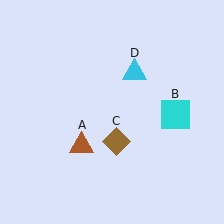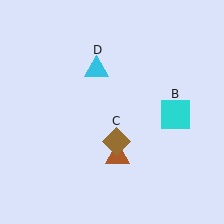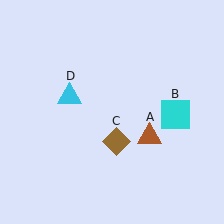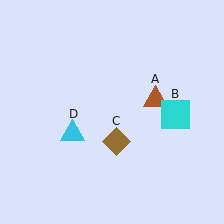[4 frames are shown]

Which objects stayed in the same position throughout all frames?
Cyan square (object B) and brown diamond (object C) remained stationary.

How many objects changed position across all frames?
2 objects changed position: brown triangle (object A), cyan triangle (object D).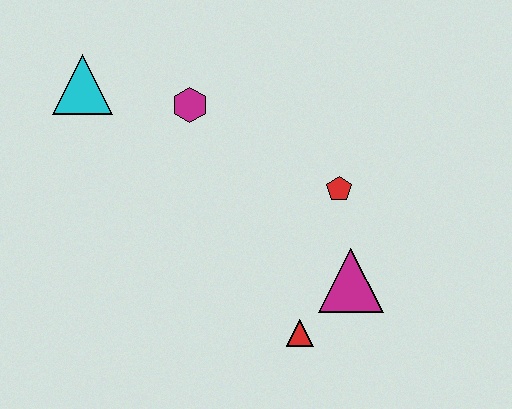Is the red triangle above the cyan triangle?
No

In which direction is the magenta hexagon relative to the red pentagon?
The magenta hexagon is to the left of the red pentagon.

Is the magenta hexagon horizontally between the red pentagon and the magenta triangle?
No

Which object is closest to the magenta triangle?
The red triangle is closest to the magenta triangle.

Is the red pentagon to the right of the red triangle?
Yes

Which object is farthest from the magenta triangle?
The cyan triangle is farthest from the magenta triangle.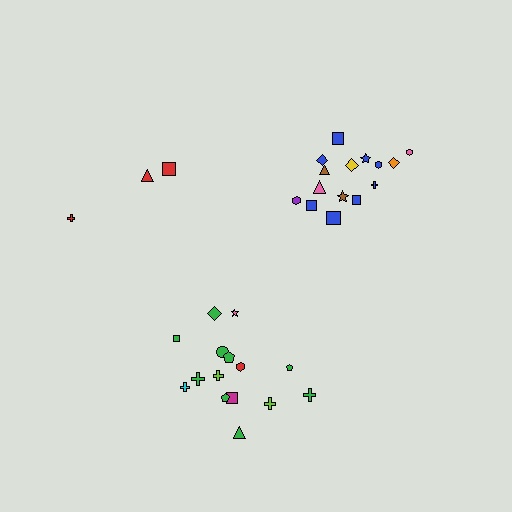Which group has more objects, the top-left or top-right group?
The top-right group.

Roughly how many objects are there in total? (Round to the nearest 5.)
Roughly 35 objects in total.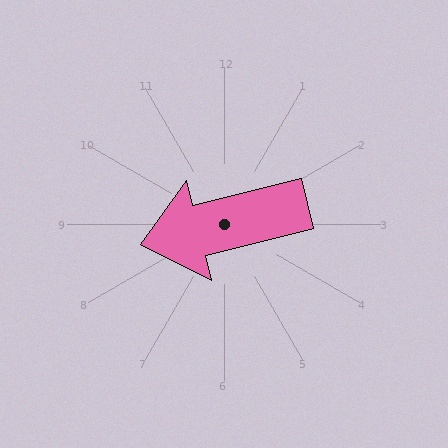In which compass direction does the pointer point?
West.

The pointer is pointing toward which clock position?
Roughly 9 o'clock.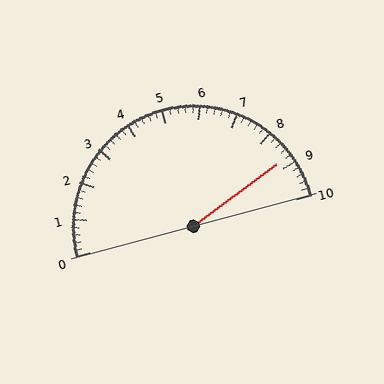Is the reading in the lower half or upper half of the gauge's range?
The reading is in the upper half of the range (0 to 10).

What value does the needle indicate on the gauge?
The needle indicates approximately 8.8.